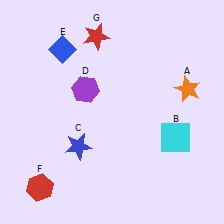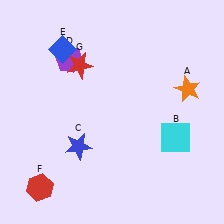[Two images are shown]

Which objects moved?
The objects that moved are: the purple hexagon (D), the red star (G).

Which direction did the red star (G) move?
The red star (G) moved down.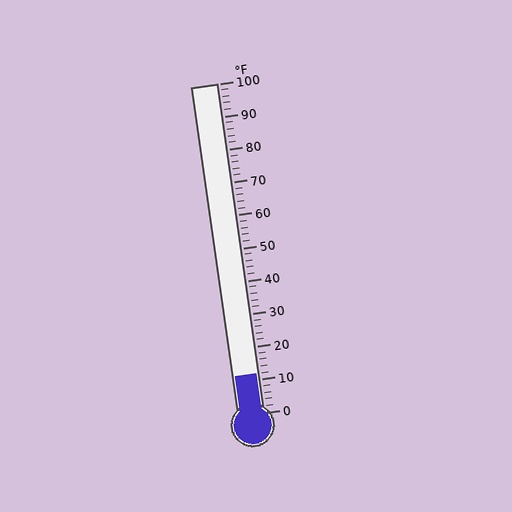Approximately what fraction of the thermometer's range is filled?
The thermometer is filled to approximately 10% of its range.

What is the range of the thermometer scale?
The thermometer scale ranges from 0°F to 100°F.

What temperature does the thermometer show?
The thermometer shows approximately 12°F.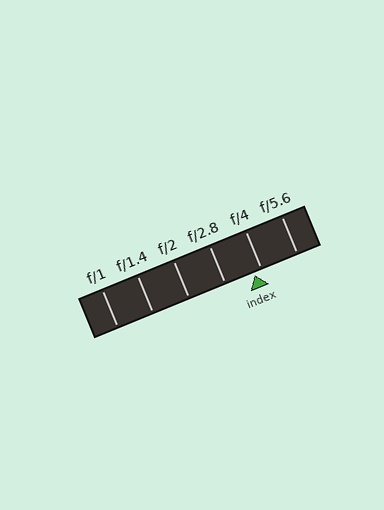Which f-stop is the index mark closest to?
The index mark is closest to f/4.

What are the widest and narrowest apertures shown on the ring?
The widest aperture shown is f/1 and the narrowest is f/5.6.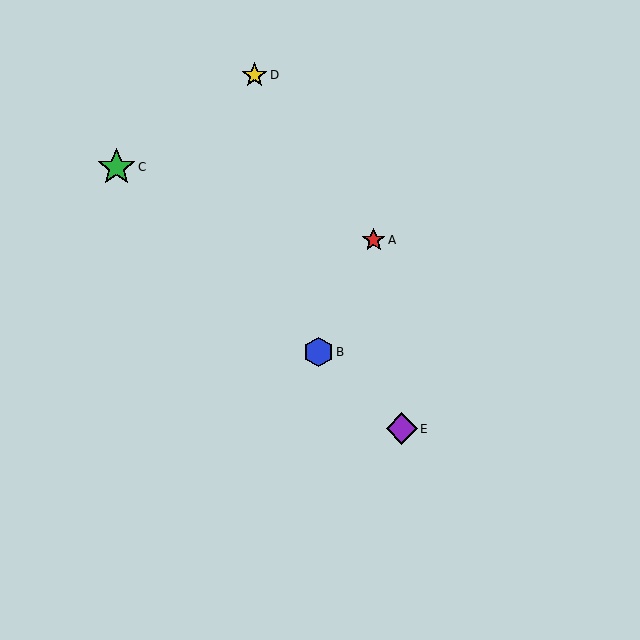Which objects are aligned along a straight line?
Objects B, C, E are aligned along a straight line.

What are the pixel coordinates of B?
Object B is at (318, 352).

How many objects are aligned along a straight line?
3 objects (B, C, E) are aligned along a straight line.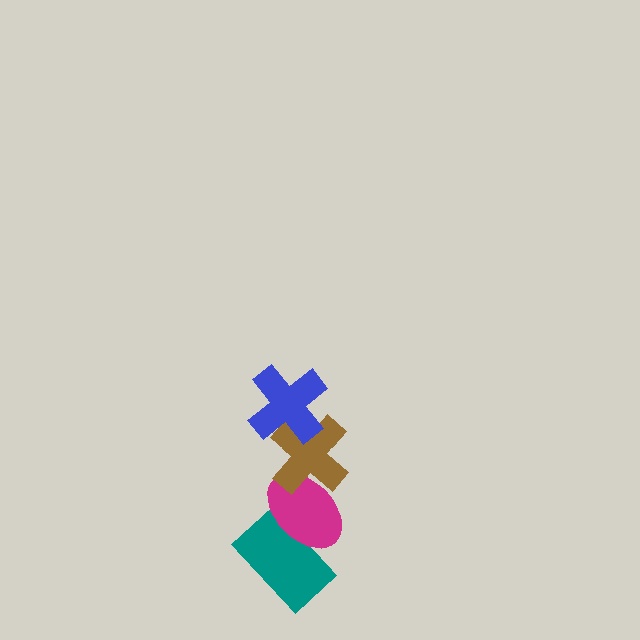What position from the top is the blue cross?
The blue cross is 1st from the top.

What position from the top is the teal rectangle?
The teal rectangle is 4th from the top.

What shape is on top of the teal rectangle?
The magenta ellipse is on top of the teal rectangle.